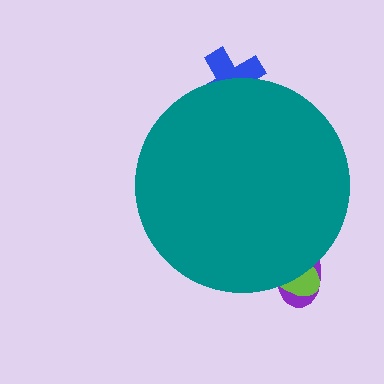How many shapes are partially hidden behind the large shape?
3 shapes are partially hidden.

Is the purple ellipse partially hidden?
Yes, the purple ellipse is partially hidden behind the teal circle.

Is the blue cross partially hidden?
Yes, the blue cross is partially hidden behind the teal circle.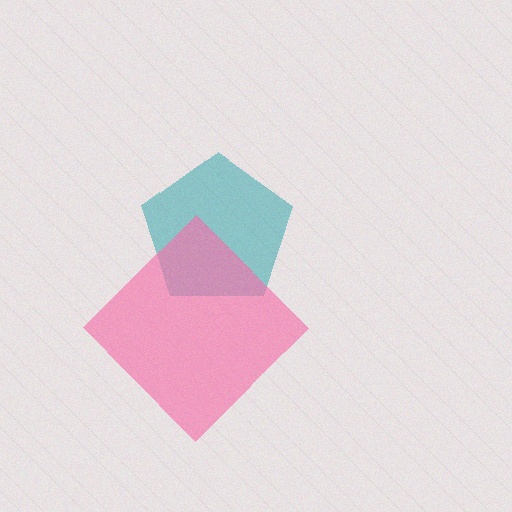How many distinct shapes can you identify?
There are 2 distinct shapes: a teal pentagon, a pink diamond.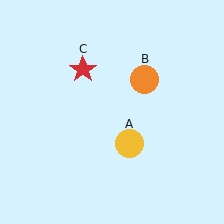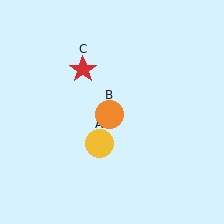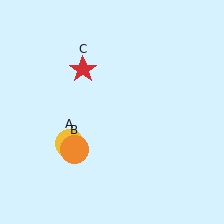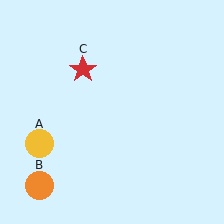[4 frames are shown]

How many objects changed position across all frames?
2 objects changed position: yellow circle (object A), orange circle (object B).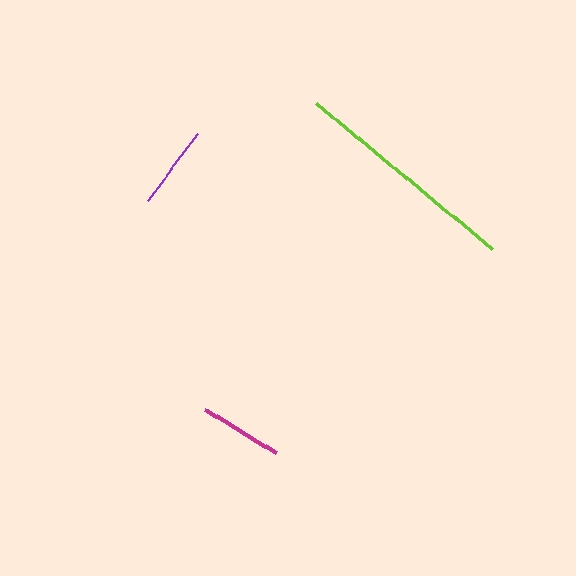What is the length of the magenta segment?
The magenta segment is approximately 84 pixels long.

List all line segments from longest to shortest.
From longest to shortest: lime, magenta, purple.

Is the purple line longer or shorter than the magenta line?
The magenta line is longer than the purple line.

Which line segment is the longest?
The lime line is the longest at approximately 229 pixels.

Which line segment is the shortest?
The purple line is the shortest at approximately 84 pixels.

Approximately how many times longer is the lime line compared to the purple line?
The lime line is approximately 2.7 times the length of the purple line.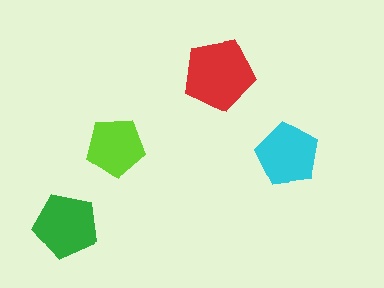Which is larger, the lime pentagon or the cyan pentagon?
The cyan one.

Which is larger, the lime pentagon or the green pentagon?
The green one.